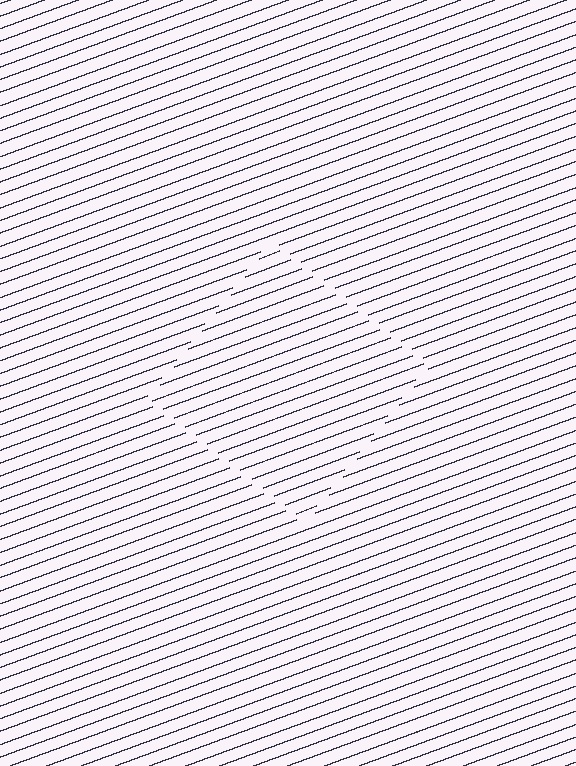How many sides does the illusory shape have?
4 sides — the line-ends trace a square.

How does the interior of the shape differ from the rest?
The interior of the shape contains the same grating, shifted by half a period — the contour is defined by the phase discontinuity where line-ends from the inner and outer gratings abut.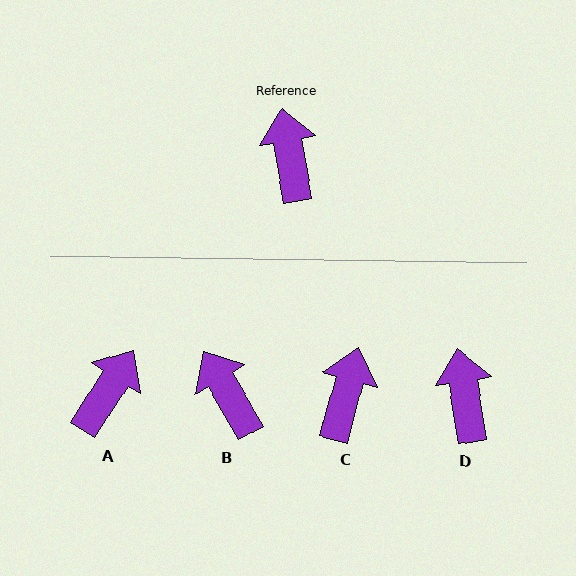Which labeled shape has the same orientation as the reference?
D.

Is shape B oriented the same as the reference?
No, it is off by about 21 degrees.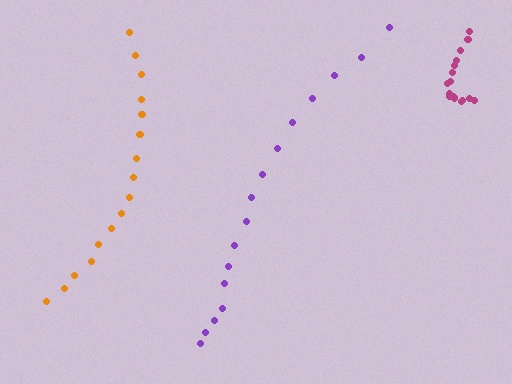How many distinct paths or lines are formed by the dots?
There are 3 distinct paths.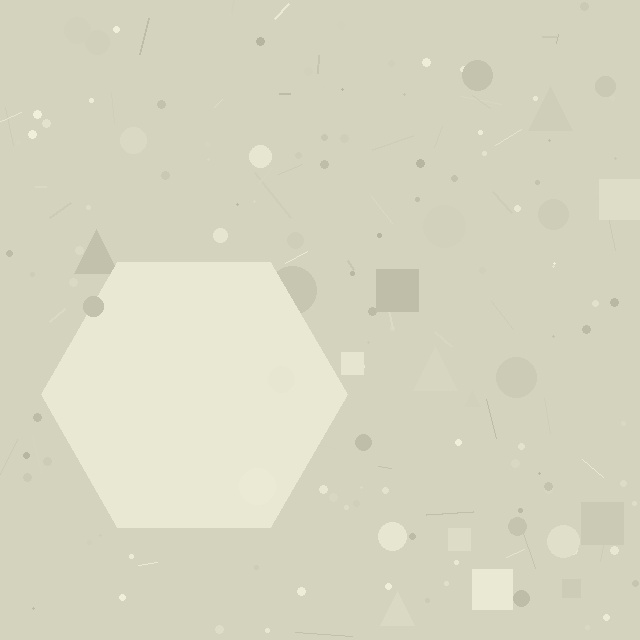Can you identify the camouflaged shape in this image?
The camouflaged shape is a hexagon.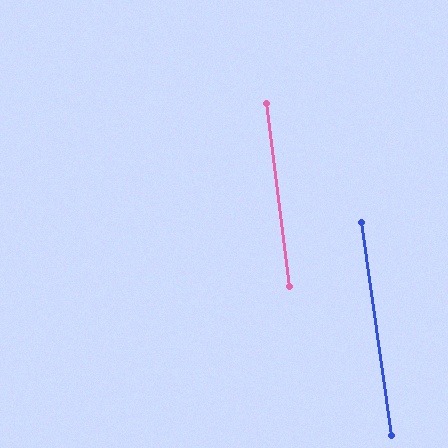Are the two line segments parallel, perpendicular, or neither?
Parallel — their directions differ by only 0.7°.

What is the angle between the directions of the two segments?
Approximately 1 degree.